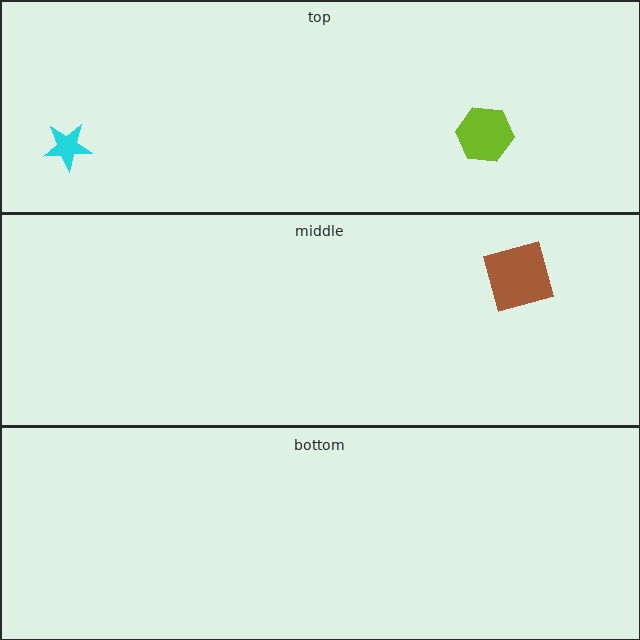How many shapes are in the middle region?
1.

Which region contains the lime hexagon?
The top region.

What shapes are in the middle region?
The brown square.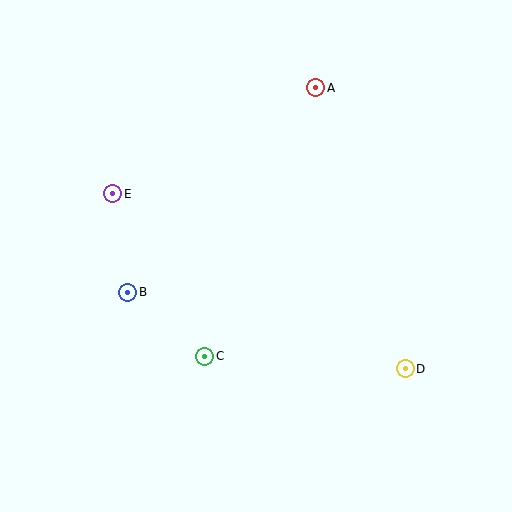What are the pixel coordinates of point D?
Point D is at (405, 369).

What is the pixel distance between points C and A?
The distance between C and A is 291 pixels.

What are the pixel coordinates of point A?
Point A is at (316, 88).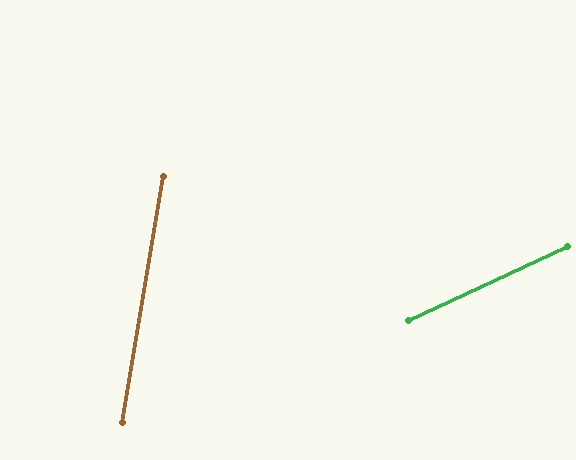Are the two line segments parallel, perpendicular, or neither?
Neither parallel nor perpendicular — they differ by about 56°.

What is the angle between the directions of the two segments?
Approximately 56 degrees.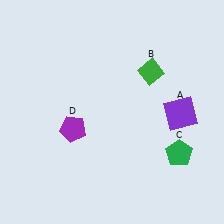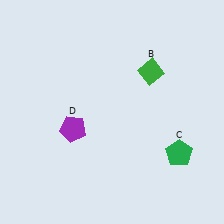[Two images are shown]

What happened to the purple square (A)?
The purple square (A) was removed in Image 2. It was in the bottom-right area of Image 1.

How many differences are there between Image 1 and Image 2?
There is 1 difference between the two images.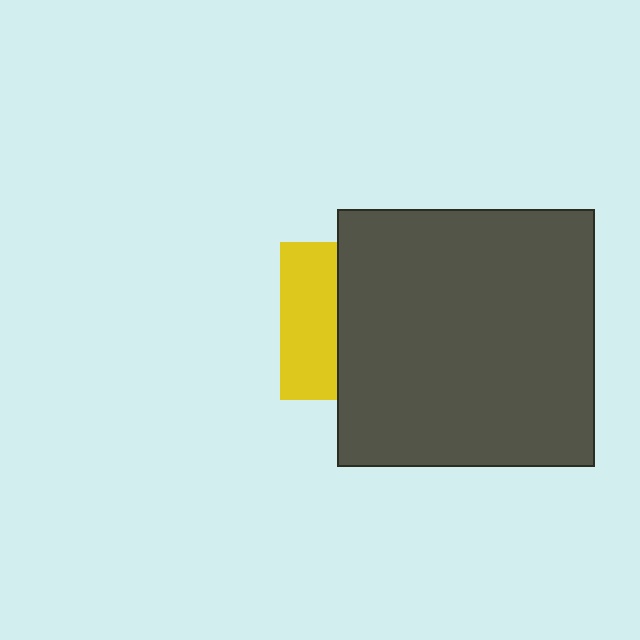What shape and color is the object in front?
The object in front is a dark gray square.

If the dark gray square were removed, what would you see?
You would see the complete yellow square.